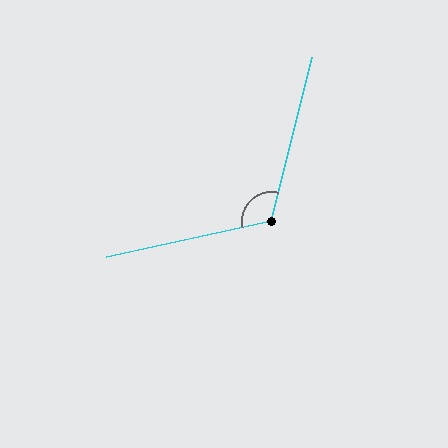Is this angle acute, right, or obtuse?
It is obtuse.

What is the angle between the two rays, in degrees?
Approximately 117 degrees.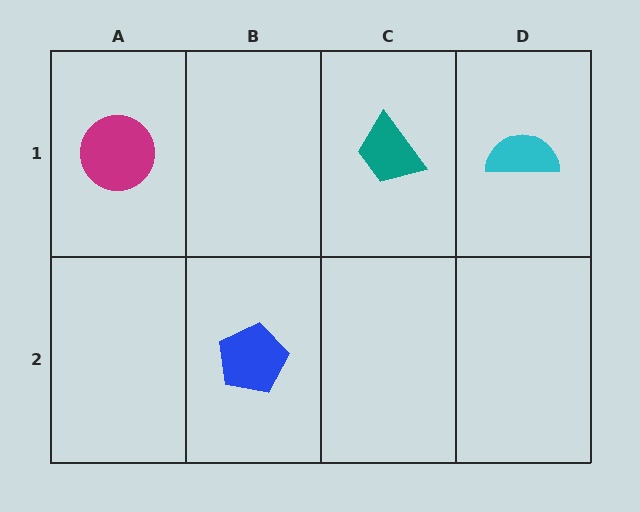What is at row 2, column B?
A blue pentagon.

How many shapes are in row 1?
3 shapes.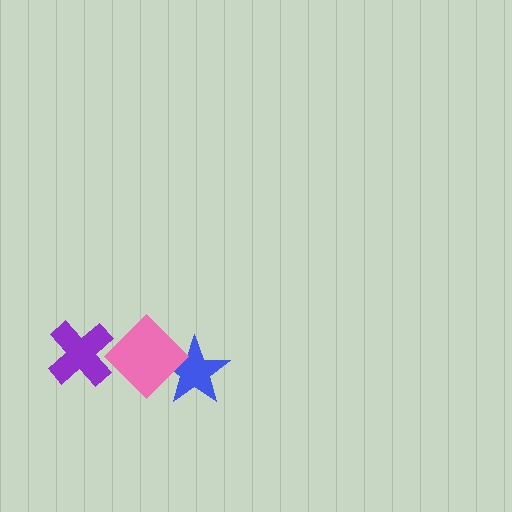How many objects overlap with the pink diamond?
2 objects overlap with the pink diamond.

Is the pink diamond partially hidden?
No, no other shape covers it.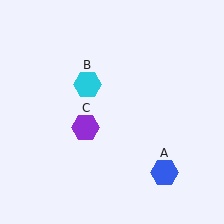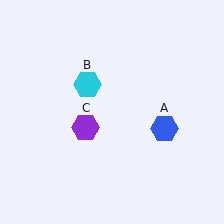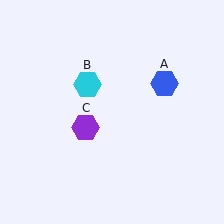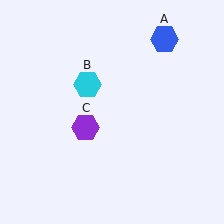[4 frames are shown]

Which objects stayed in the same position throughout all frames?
Cyan hexagon (object B) and purple hexagon (object C) remained stationary.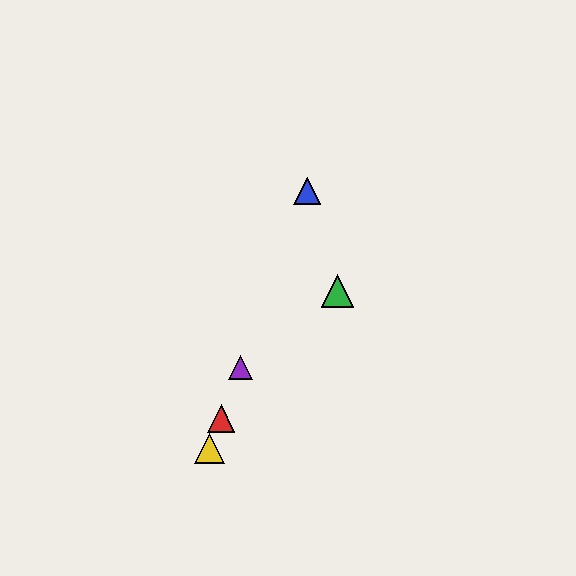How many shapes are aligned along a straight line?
4 shapes (the red triangle, the blue triangle, the yellow triangle, the purple triangle) are aligned along a straight line.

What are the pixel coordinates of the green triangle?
The green triangle is at (337, 291).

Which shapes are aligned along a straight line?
The red triangle, the blue triangle, the yellow triangle, the purple triangle are aligned along a straight line.